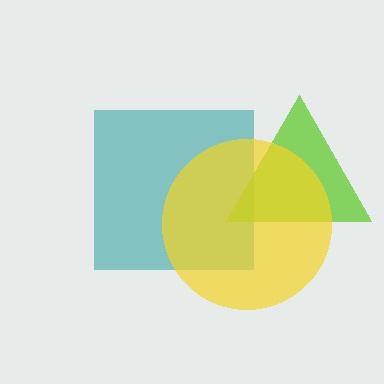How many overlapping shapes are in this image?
There are 3 overlapping shapes in the image.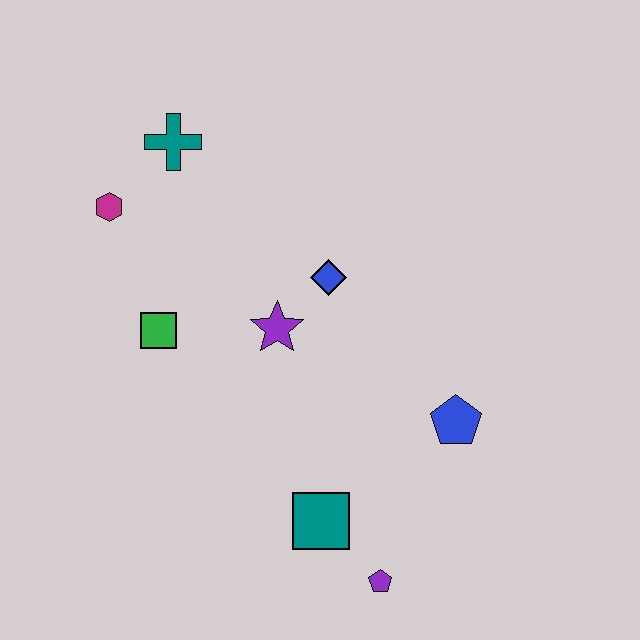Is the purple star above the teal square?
Yes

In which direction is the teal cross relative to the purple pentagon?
The teal cross is above the purple pentagon.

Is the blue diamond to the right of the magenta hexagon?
Yes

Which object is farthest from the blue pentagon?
The magenta hexagon is farthest from the blue pentagon.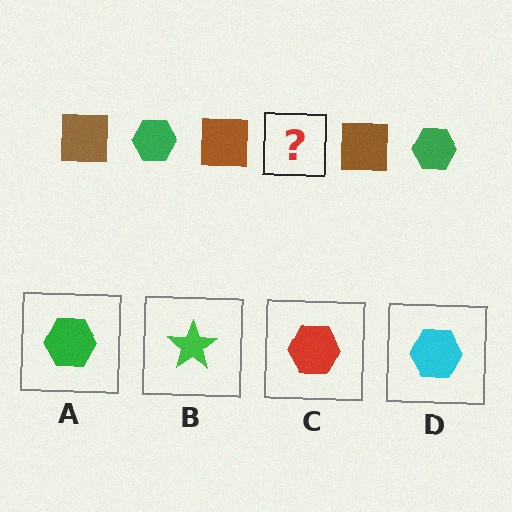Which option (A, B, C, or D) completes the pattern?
A.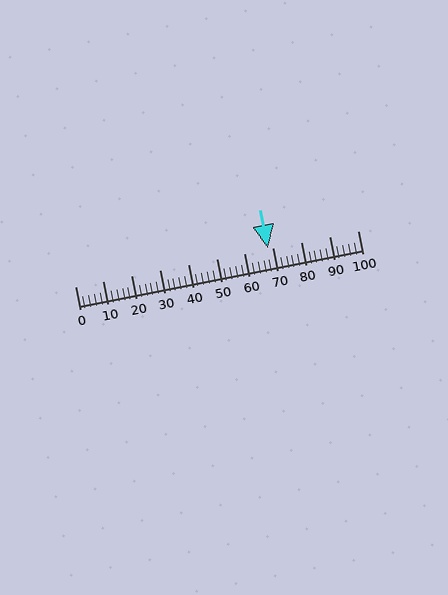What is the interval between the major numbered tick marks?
The major tick marks are spaced 10 units apart.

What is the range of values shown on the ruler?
The ruler shows values from 0 to 100.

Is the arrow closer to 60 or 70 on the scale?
The arrow is closer to 70.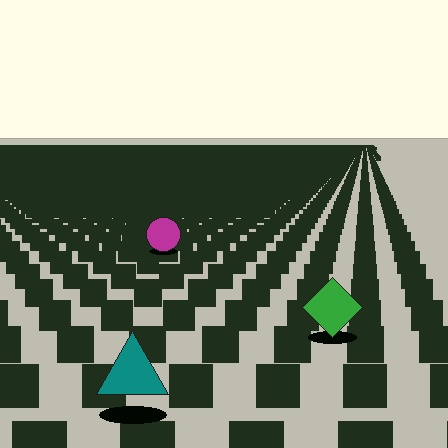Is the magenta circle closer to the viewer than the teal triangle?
No. The teal triangle is closer — you can tell from the texture gradient: the ground texture is coarser near it.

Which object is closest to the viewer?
The teal triangle is closest. The texture marks near it are larger and more spread out.